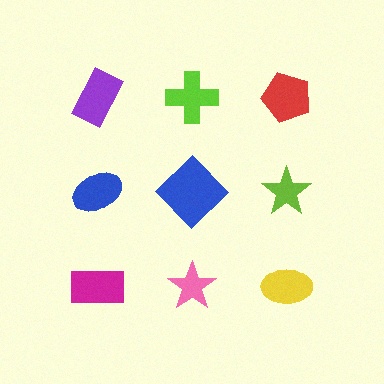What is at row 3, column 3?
A yellow ellipse.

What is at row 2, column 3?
A lime star.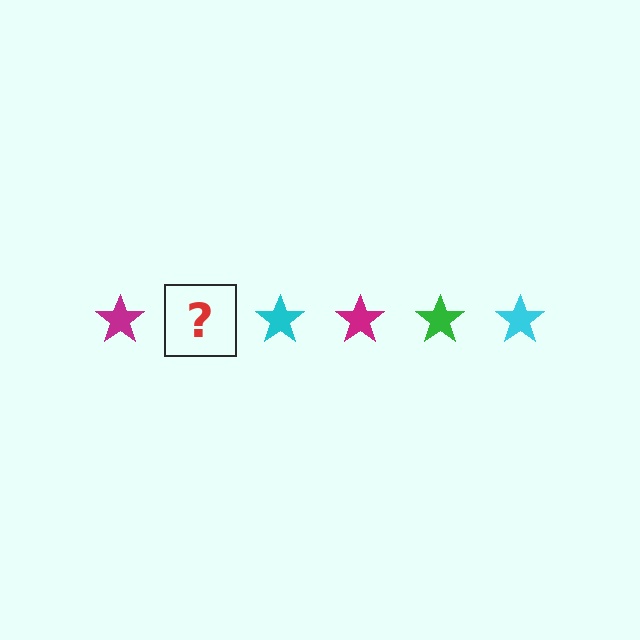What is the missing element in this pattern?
The missing element is a green star.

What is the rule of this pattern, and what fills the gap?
The rule is that the pattern cycles through magenta, green, cyan stars. The gap should be filled with a green star.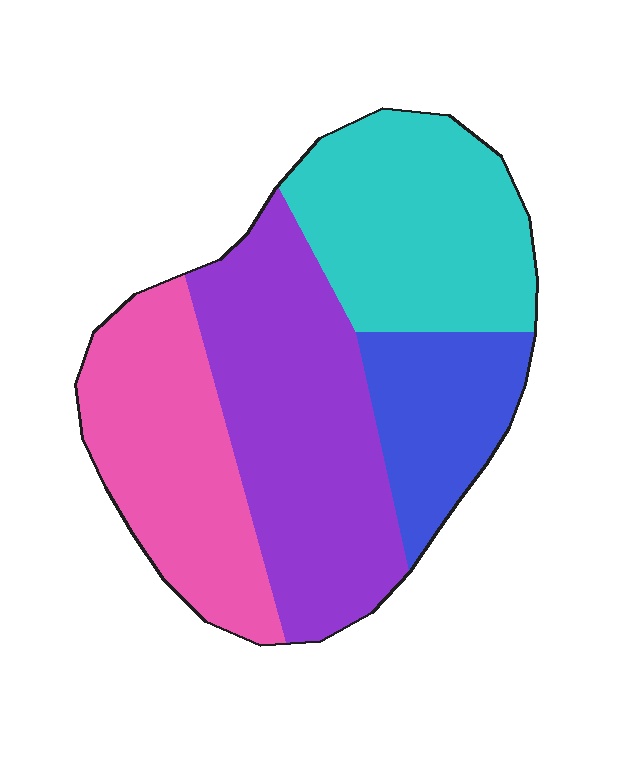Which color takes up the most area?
Purple, at roughly 35%.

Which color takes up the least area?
Blue, at roughly 15%.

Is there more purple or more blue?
Purple.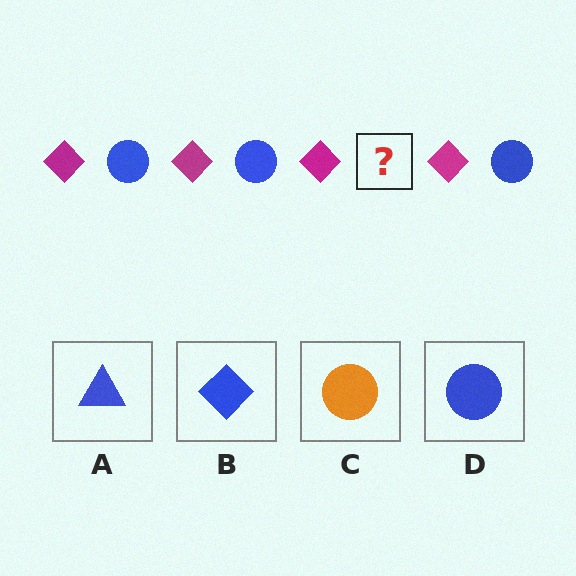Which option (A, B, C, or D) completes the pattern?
D.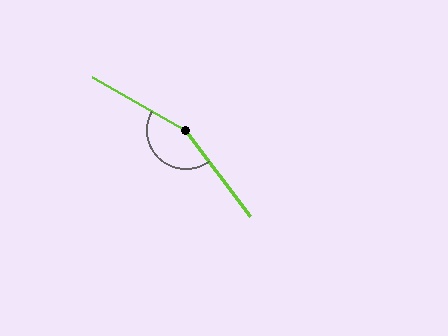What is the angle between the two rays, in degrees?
Approximately 157 degrees.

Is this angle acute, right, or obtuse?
It is obtuse.